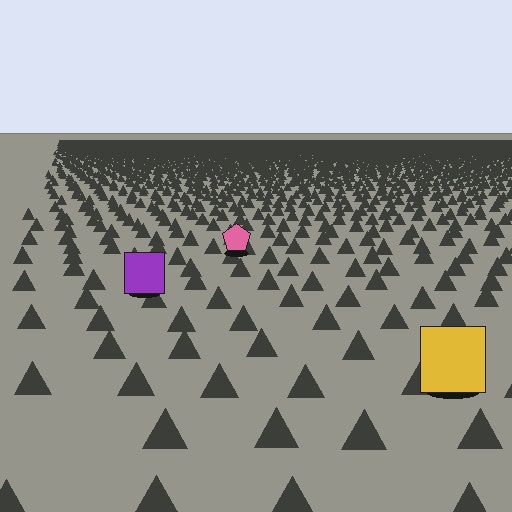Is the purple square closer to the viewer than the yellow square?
No. The yellow square is closer — you can tell from the texture gradient: the ground texture is coarser near it.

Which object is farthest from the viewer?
The pink pentagon is farthest from the viewer. It appears smaller and the ground texture around it is denser.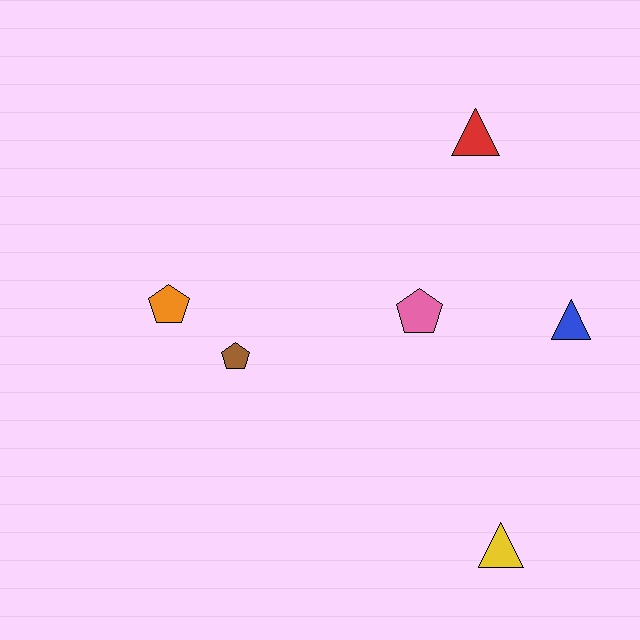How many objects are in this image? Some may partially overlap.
There are 6 objects.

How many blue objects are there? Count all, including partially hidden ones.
There is 1 blue object.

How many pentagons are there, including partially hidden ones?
There are 3 pentagons.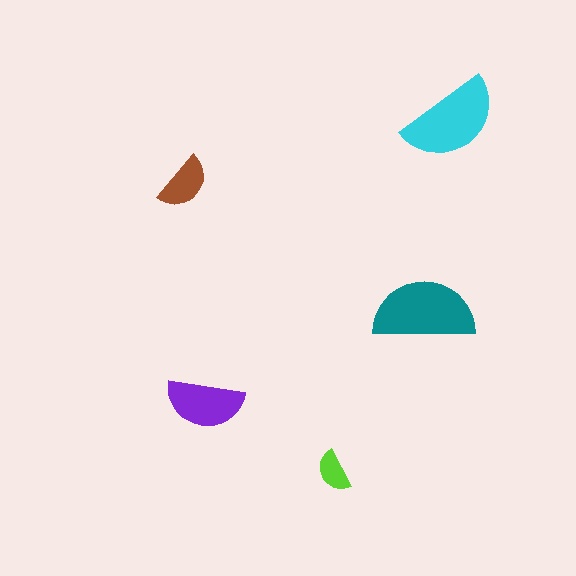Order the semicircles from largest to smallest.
the teal one, the cyan one, the purple one, the brown one, the lime one.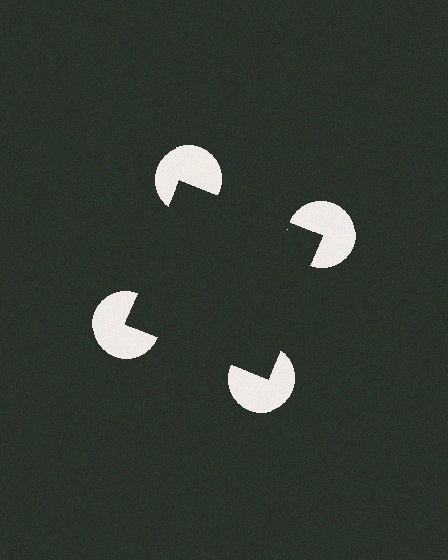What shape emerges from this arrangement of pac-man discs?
An illusory square — its edges are inferred from the aligned wedge cuts in the pac-man discs, not physically drawn.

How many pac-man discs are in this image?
There are 4 — one at each vertex of the illusory square.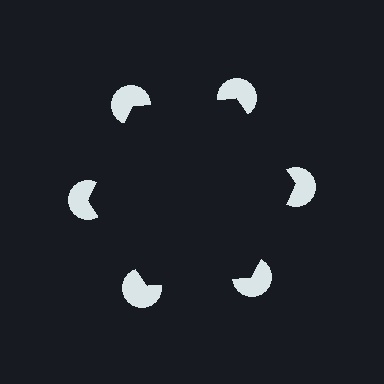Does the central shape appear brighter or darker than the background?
It typically appears slightly darker than the background, even though no actual brightness change is drawn.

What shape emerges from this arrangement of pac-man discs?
An illusory hexagon — its edges are inferred from the aligned wedge cuts in the pac-man discs, not physically drawn.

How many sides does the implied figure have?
6 sides.